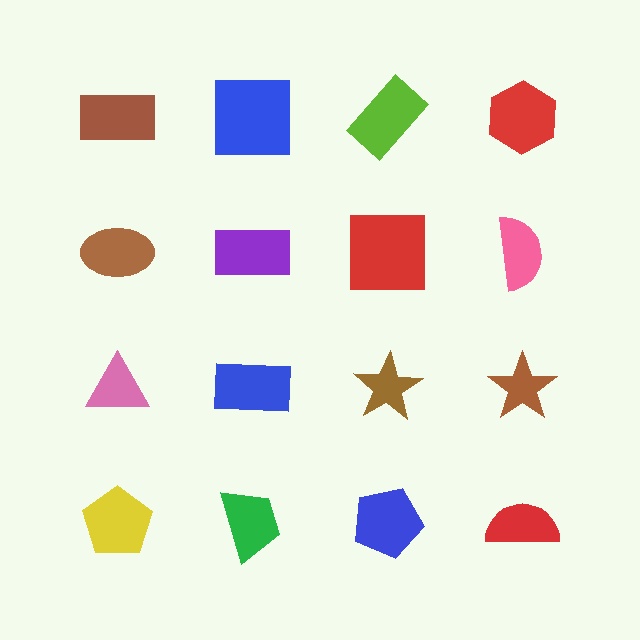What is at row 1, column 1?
A brown rectangle.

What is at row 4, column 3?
A blue pentagon.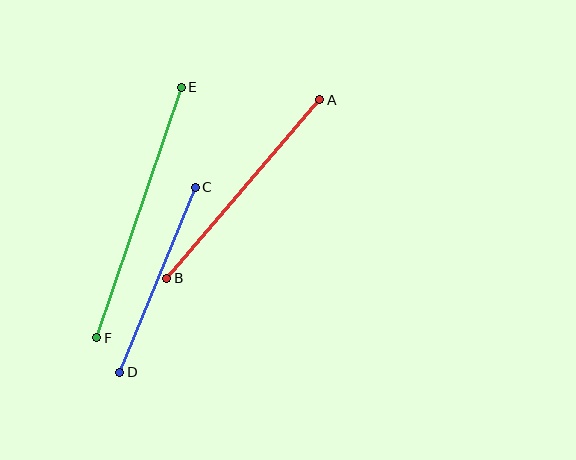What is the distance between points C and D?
The distance is approximately 200 pixels.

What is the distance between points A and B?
The distance is approximately 235 pixels.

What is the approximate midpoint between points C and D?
The midpoint is at approximately (157, 280) pixels.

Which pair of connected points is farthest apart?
Points E and F are farthest apart.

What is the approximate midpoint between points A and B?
The midpoint is at approximately (243, 189) pixels.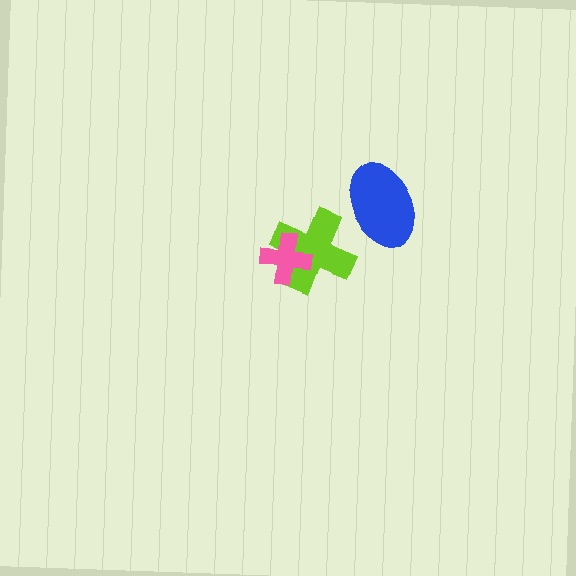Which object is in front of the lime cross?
The pink cross is in front of the lime cross.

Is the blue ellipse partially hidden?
No, no other shape covers it.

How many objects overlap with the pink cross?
1 object overlaps with the pink cross.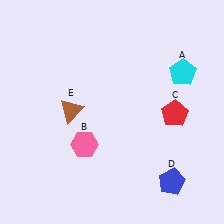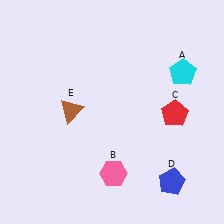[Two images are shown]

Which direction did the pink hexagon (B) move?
The pink hexagon (B) moved right.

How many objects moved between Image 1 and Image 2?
1 object moved between the two images.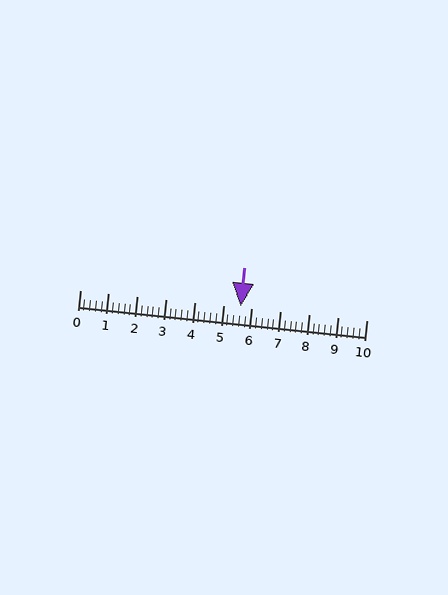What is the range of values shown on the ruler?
The ruler shows values from 0 to 10.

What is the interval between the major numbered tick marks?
The major tick marks are spaced 1 units apart.